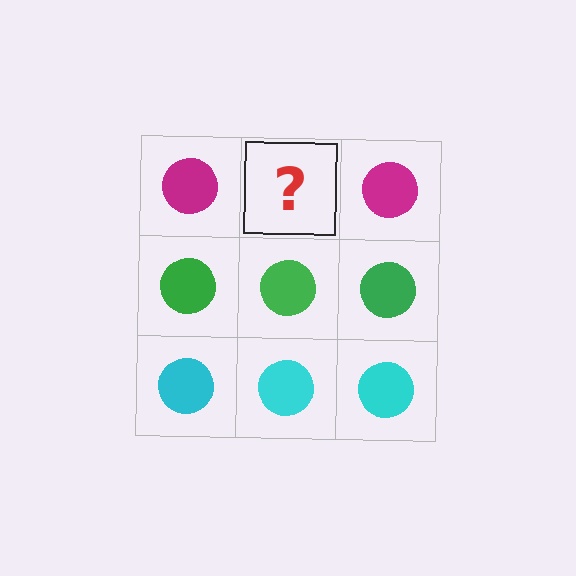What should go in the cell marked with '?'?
The missing cell should contain a magenta circle.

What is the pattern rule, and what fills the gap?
The rule is that each row has a consistent color. The gap should be filled with a magenta circle.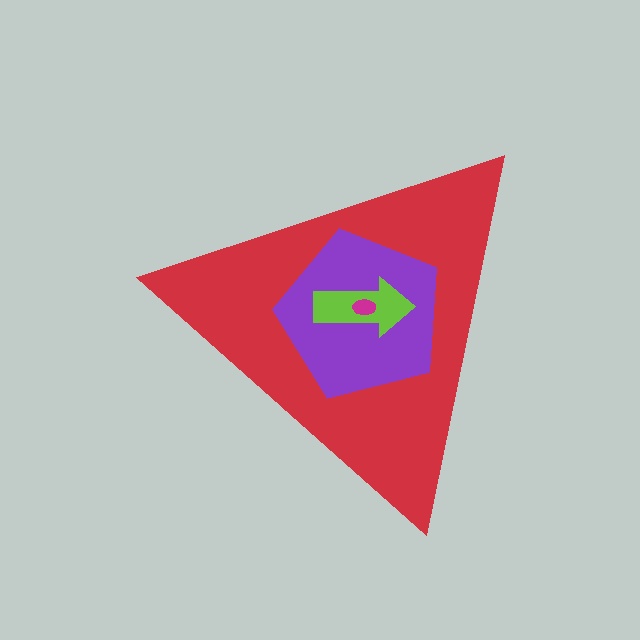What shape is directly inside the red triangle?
The purple pentagon.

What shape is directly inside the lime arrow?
The magenta ellipse.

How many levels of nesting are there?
4.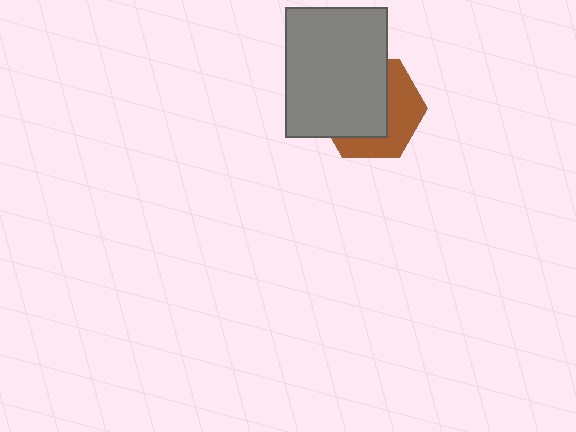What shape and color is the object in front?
The object in front is a gray rectangle.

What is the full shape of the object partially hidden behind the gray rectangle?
The partially hidden object is a brown hexagon.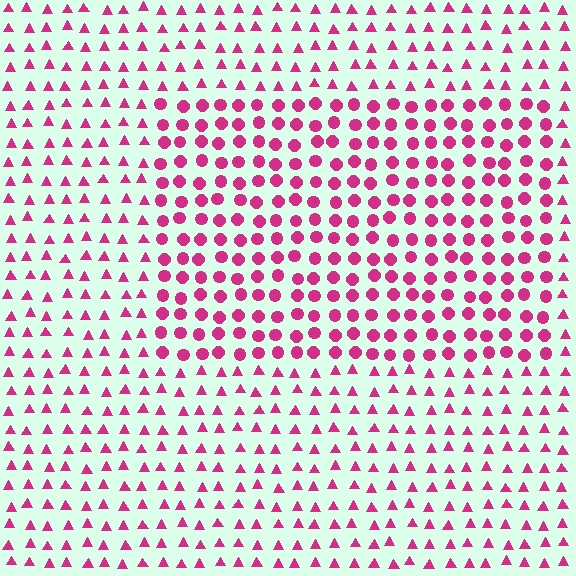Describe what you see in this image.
The image is filled with small magenta elements arranged in a uniform grid. A rectangle-shaped region contains circles, while the surrounding area contains triangles. The boundary is defined purely by the change in element shape.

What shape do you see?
I see a rectangle.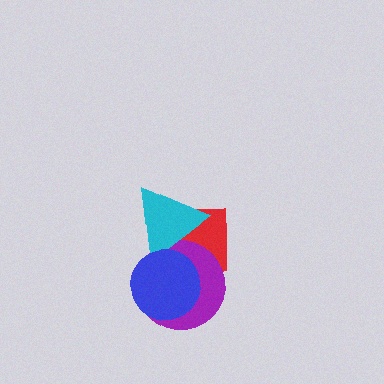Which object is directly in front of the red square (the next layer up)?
The purple circle is directly in front of the red square.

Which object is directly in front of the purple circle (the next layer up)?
The cyan triangle is directly in front of the purple circle.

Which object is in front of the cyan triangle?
The blue circle is in front of the cyan triangle.